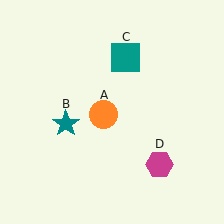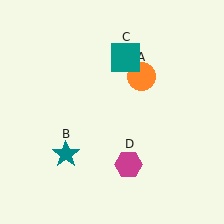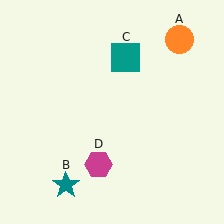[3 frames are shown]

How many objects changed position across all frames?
3 objects changed position: orange circle (object A), teal star (object B), magenta hexagon (object D).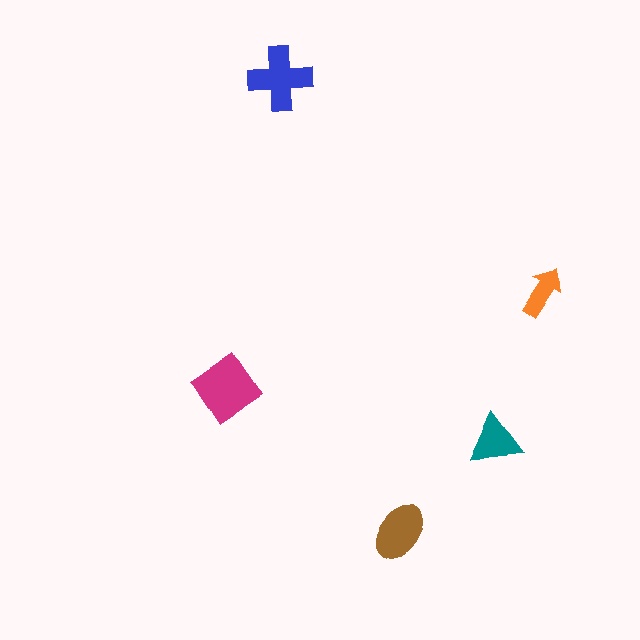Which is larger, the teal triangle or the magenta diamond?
The magenta diamond.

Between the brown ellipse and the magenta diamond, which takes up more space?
The magenta diamond.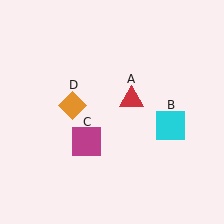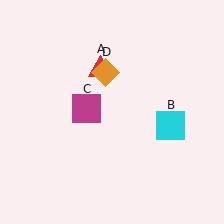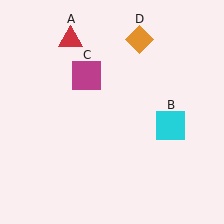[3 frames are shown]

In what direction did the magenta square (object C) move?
The magenta square (object C) moved up.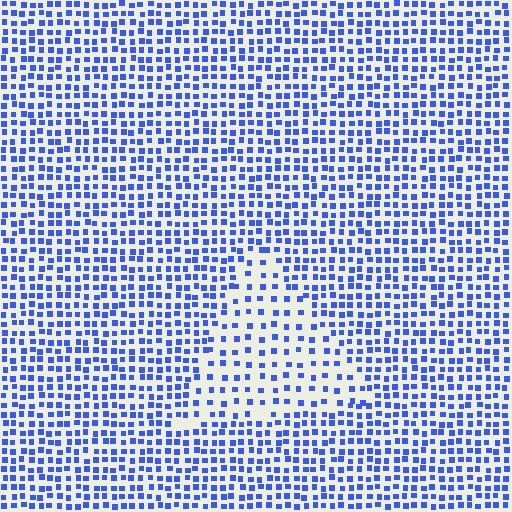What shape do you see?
I see a triangle.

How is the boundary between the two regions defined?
The boundary is defined by a change in element density (approximately 2.0x ratio). All elements are the same color, size, and shape.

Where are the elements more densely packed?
The elements are more densely packed outside the triangle boundary.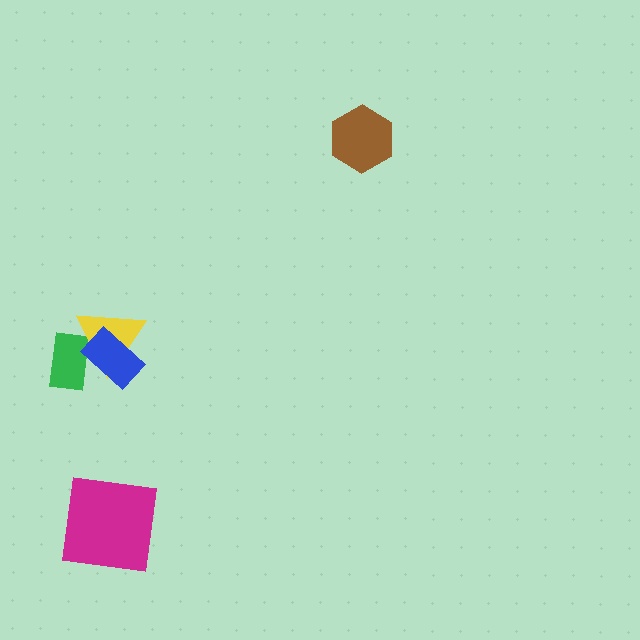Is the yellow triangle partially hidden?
Yes, it is partially covered by another shape.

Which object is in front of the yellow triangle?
The blue rectangle is in front of the yellow triangle.